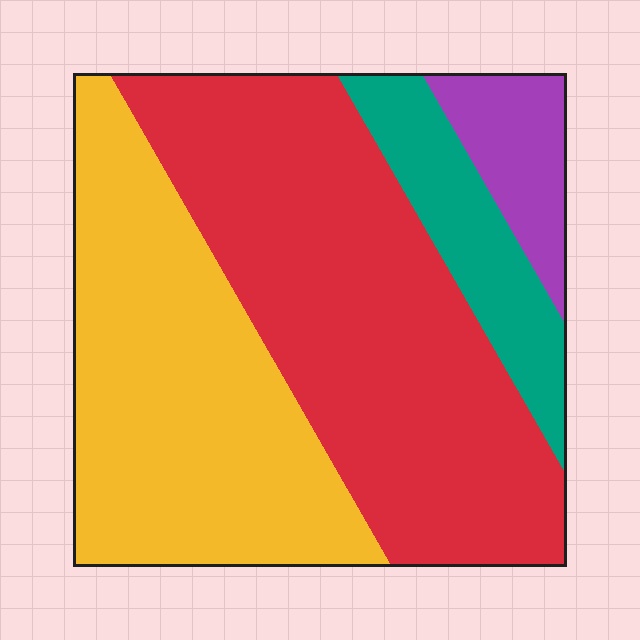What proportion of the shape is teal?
Teal covers 11% of the shape.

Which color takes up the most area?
Red, at roughly 45%.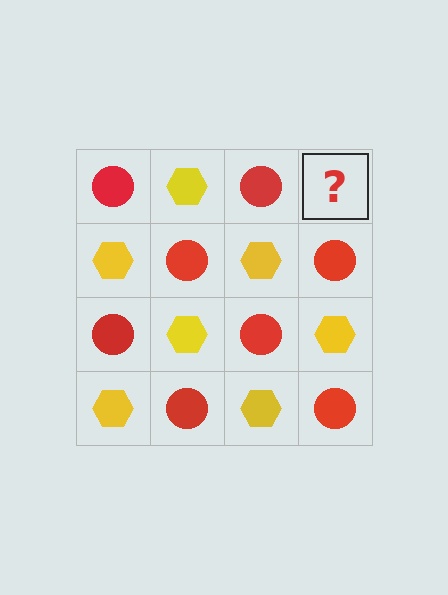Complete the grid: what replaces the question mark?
The question mark should be replaced with a yellow hexagon.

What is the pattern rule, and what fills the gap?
The rule is that it alternates red circle and yellow hexagon in a checkerboard pattern. The gap should be filled with a yellow hexagon.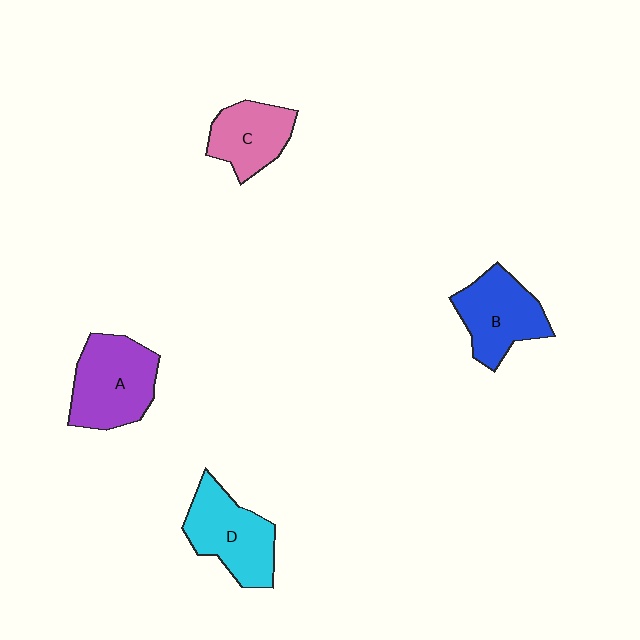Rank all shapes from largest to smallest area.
From largest to smallest: A (purple), D (cyan), B (blue), C (pink).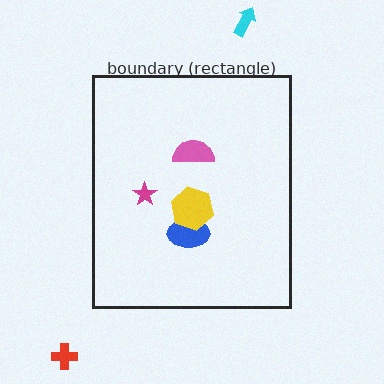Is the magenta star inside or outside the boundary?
Inside.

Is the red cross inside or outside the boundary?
Outside.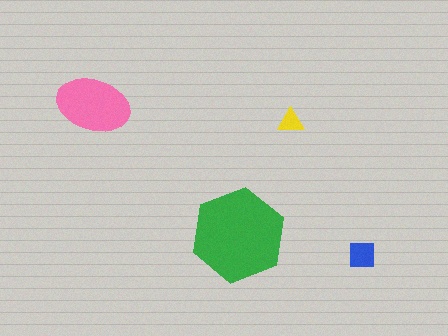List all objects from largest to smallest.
The green hexagon, the pink ellipse, the blue square, the yellow triangle.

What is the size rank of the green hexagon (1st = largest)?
1st.